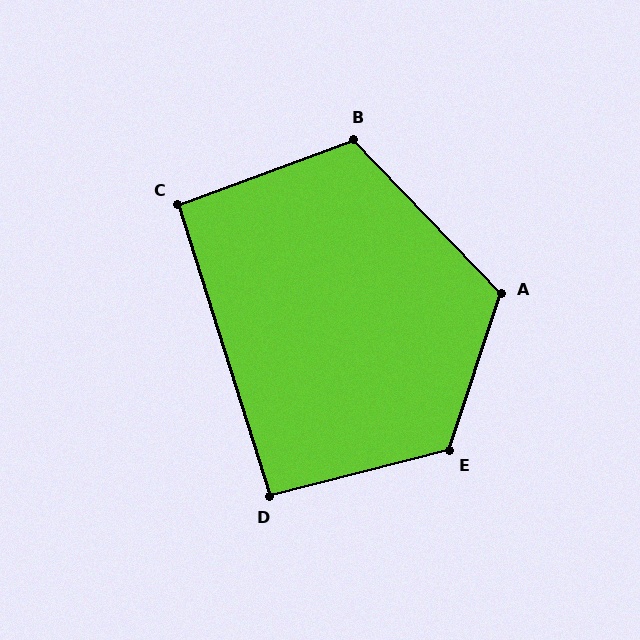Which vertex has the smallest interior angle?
C, at approximately 93 degrees.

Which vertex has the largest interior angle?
E, at approximately 123 degrees.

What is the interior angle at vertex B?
Approximately 114 degrees (obtuse).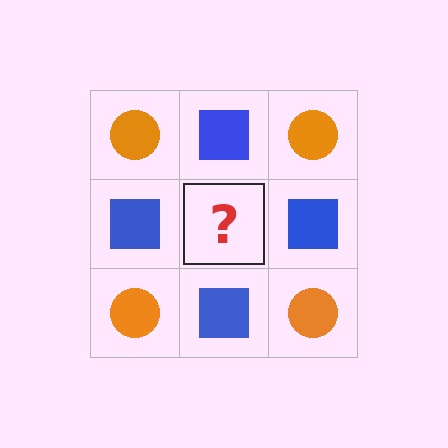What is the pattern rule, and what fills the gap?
The rule is that it alternates orange circle and blue square in a checkerboard pattern. The gap should be filled with an orange circle.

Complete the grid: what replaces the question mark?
The question mark should be replaced with an orange circle.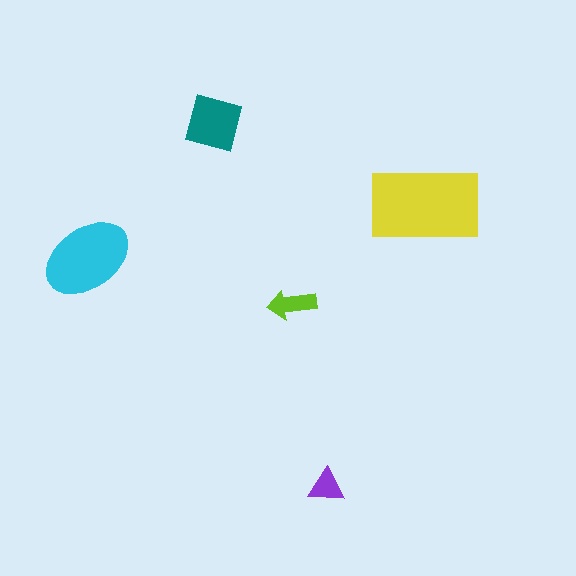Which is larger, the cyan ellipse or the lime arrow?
The cyan ellipse.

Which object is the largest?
The yellow rectangle.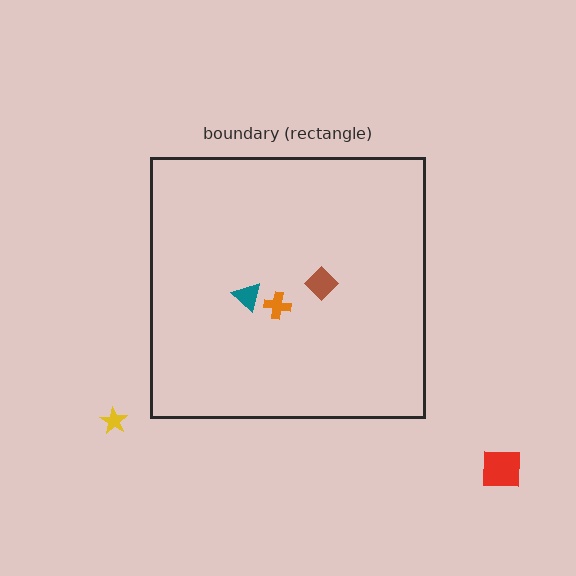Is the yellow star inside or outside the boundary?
Outside.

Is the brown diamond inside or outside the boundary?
Inside.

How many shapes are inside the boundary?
3 inside, 2 outside.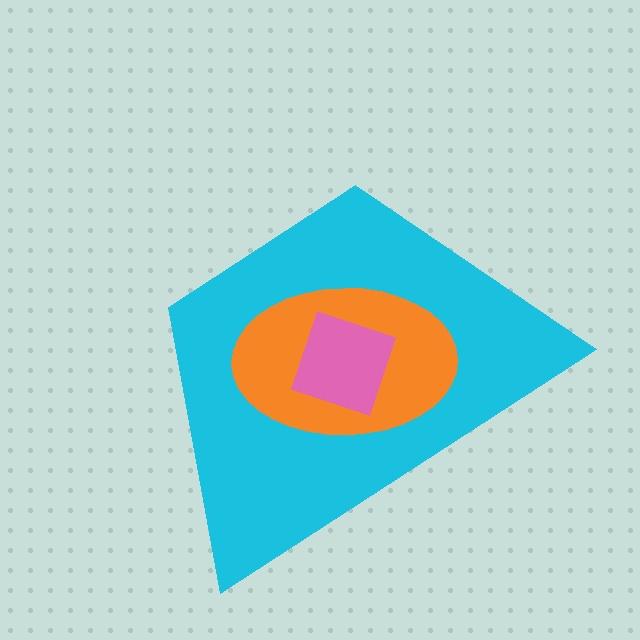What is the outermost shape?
The cyan trapezoid.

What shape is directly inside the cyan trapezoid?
The orange ellipse.